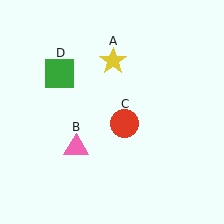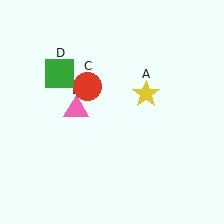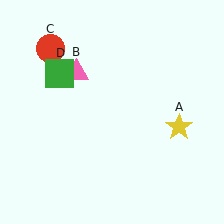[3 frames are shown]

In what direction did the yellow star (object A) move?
The yellow star (object A) moved down and to the right.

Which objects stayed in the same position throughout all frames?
Green square (object D) remained stationary.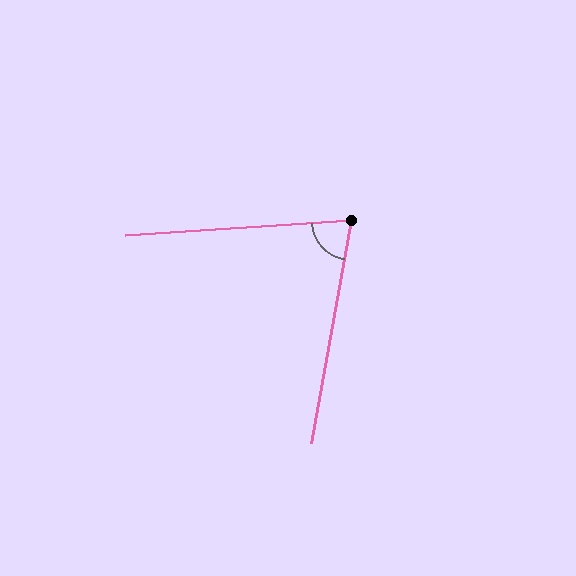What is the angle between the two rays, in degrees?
Approximately 76 degrees.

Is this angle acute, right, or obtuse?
It is acute.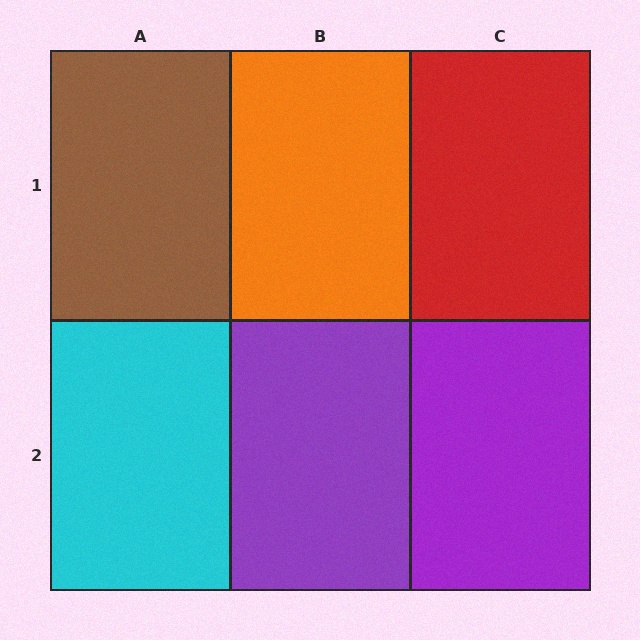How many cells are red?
1 cell is red.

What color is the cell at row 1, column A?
Brown.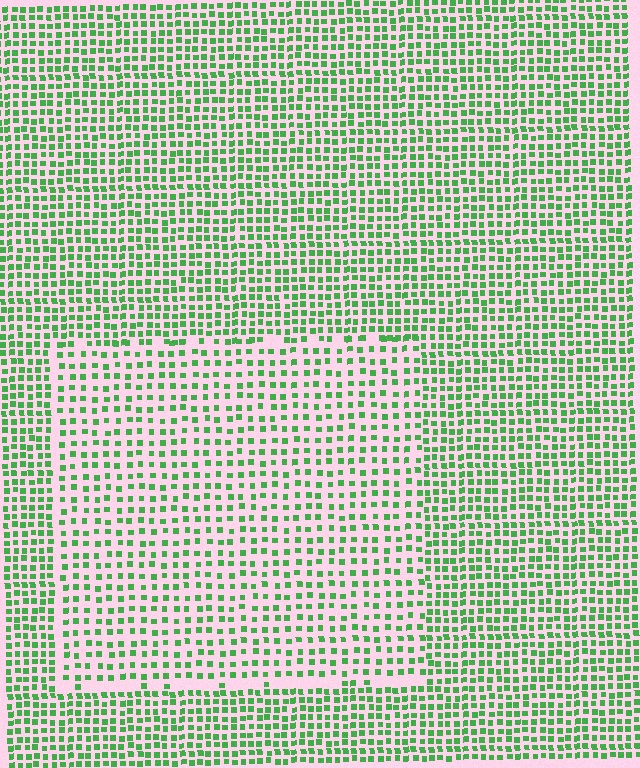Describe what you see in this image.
The image contains small green elements arranged at two different densities. A rectangle-shaped region is visible where the elements are less densely packed than the surrounding area.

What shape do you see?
I see a rectangle.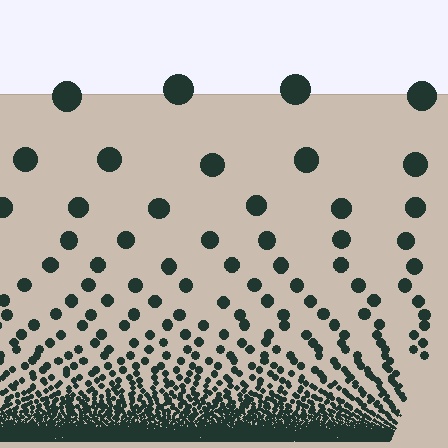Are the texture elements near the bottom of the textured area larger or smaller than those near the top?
Smaller. The gradient is inverted — elements near the bottom are smaller and denser.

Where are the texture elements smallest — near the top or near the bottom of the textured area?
Near the bottom.